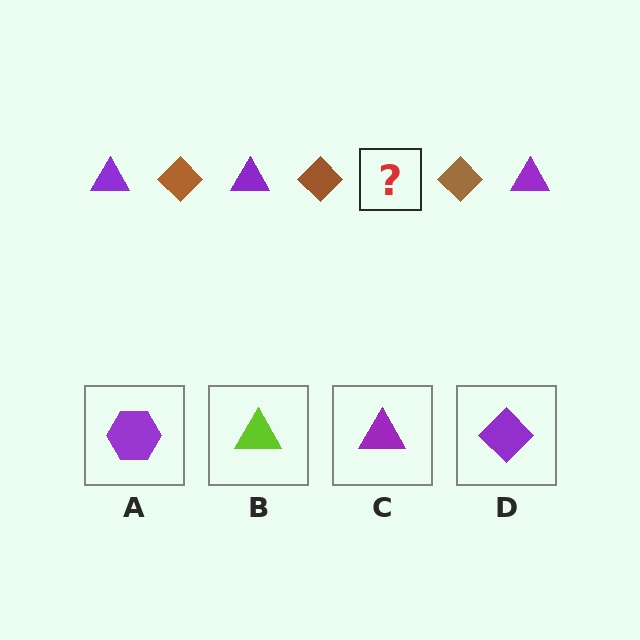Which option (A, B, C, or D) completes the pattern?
C.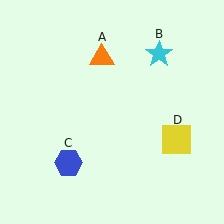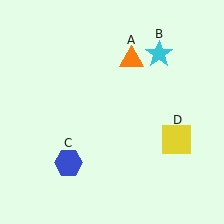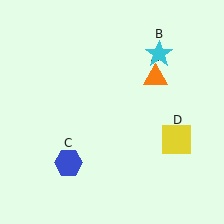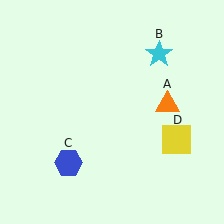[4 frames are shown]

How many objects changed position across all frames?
1 object changed position: orange triangle (object A).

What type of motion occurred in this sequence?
The orange triangle (object A) rotated clockwise around the center of the scene.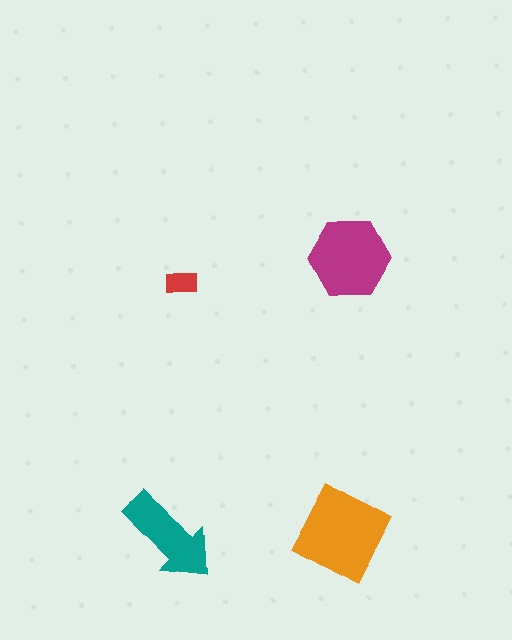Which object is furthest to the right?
The magenta hexagon is rightmost.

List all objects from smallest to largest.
The red rectangle, the teal arrow, the magenta hexagon, the orange square.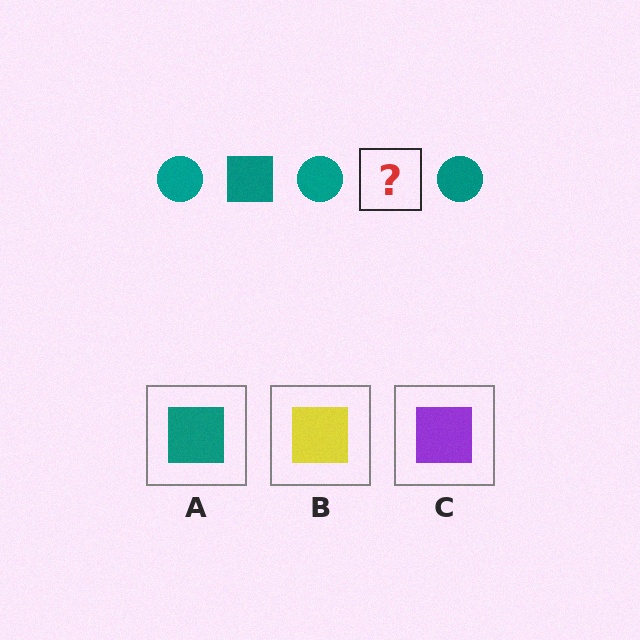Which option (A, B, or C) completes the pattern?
A.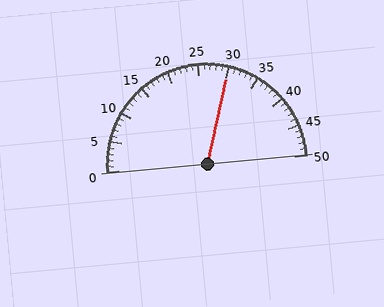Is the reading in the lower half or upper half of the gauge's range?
The reading is in the upper half of the range (0 to 50).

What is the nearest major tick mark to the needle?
The nearest major tick mark is 30.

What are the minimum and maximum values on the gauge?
The gauge ranges from 0 to 50.